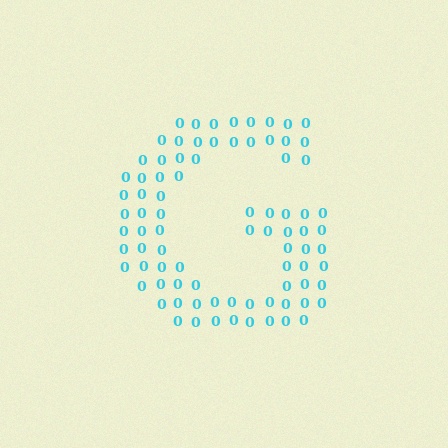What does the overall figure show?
The overall figure shows the letter G.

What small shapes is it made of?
It is made of small digit 0's.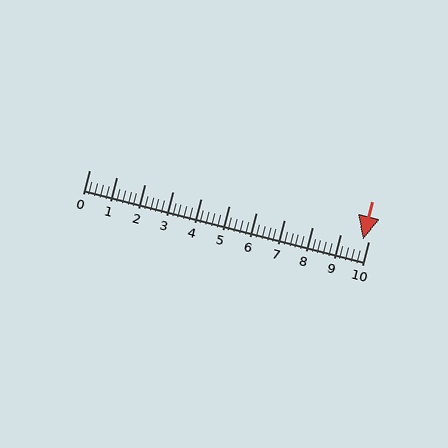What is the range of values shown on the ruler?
The ruler shows values from 0 to 10.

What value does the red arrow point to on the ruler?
The red arrow points to approximately 9.8.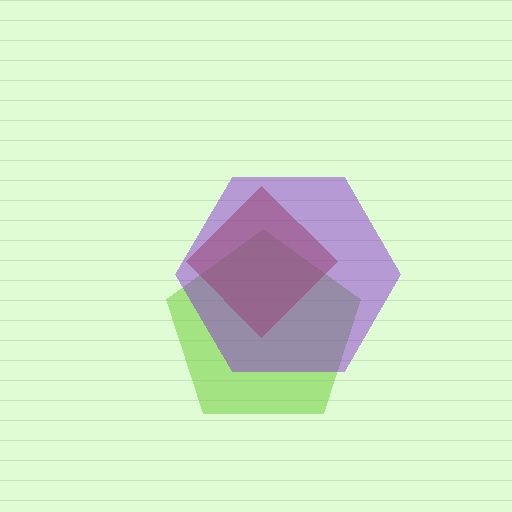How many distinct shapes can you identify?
There are 3 distinct shapes: a lime pentagon, a brown diamond, a purple hexagon.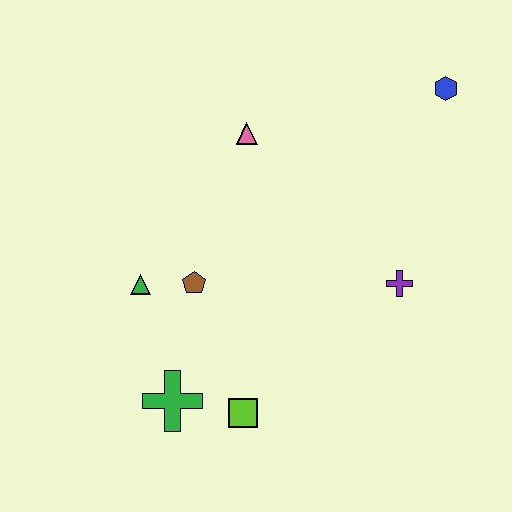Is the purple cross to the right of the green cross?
Yes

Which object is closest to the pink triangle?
The brown pentagon is closest to the pink triangle.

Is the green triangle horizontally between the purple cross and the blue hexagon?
No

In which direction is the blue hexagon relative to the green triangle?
The blue hexagon is to the right of the green triangle.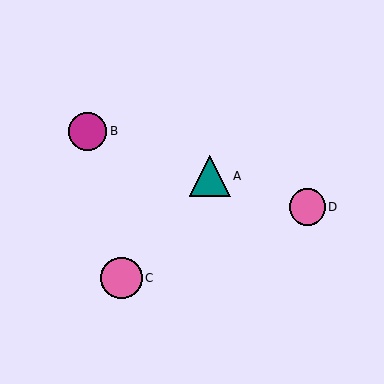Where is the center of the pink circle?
The center of the pink circle is at (307, 207).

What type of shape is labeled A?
Shape A is a teal triangle.